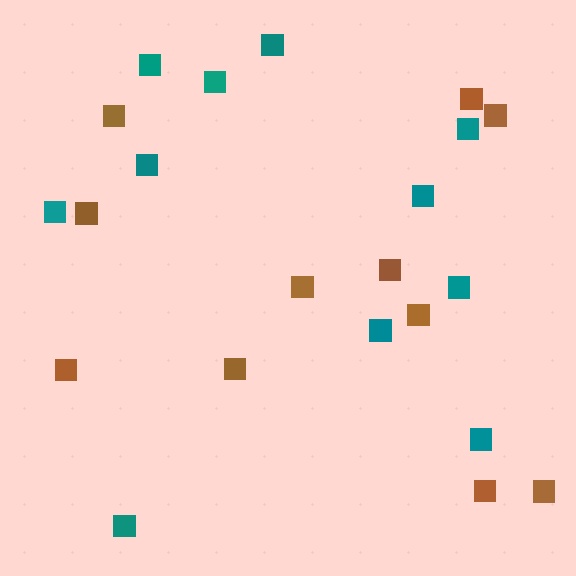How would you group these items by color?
There are 2 groups: one group of brown squares (11) and one group of teal squares (11).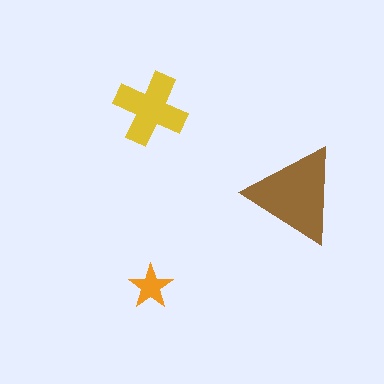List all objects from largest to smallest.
The brown triangle, the yellow cross, the orange star.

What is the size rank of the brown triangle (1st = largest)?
1st.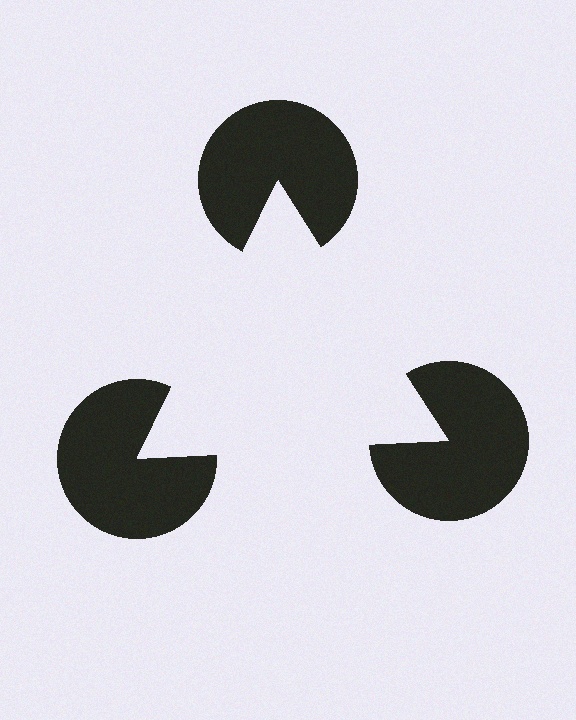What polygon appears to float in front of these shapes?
An illusory triangle — its edges are inferred from the aligned wedge cuts in the pac-man discs, not physically drawn.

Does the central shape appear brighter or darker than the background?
It typically appears slightly brighter than the background, even though no actual brightness change is drawn.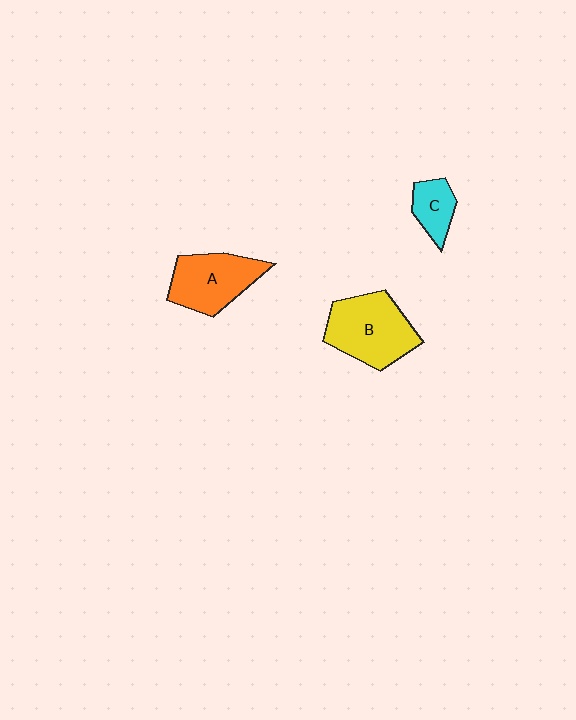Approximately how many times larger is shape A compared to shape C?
Approximately 2.0 times.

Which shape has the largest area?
Shape B (yellow).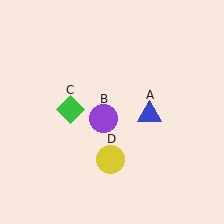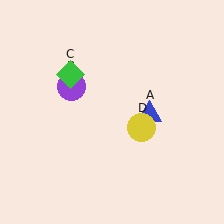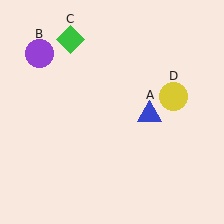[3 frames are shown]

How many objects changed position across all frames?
3 objects changed position: purple circle (object B), green diamond (object C), yellow circle (object D).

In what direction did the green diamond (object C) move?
The green diamond (object C) moved up.